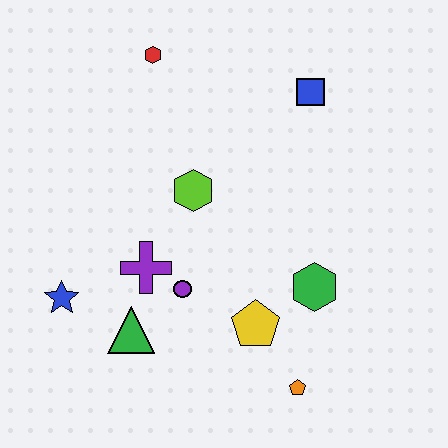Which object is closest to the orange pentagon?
The yellow pentagon is closest to the orange pentagon.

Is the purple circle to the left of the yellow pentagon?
Yes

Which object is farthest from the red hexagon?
The orange pentagon is farthest from the red hexagon.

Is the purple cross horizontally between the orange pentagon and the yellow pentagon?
No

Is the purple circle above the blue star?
Yes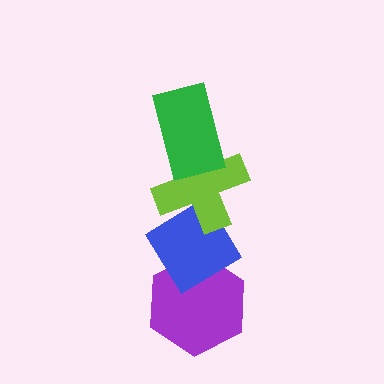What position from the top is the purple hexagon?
The purple hexagon is 4th from the top.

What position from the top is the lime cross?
The lime cross is 2nd from the top.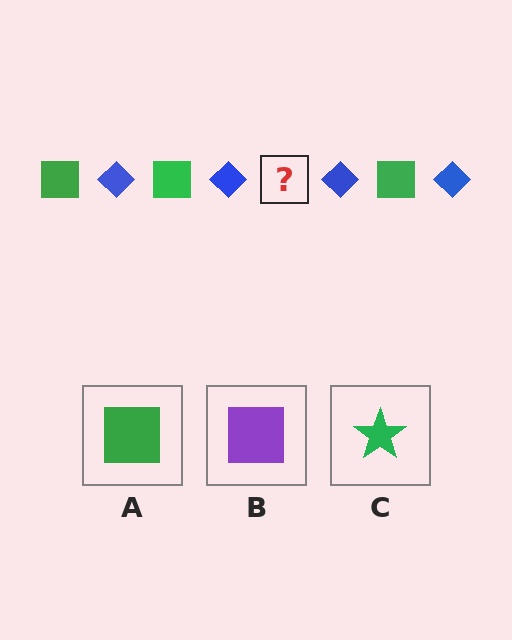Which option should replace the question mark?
Option A.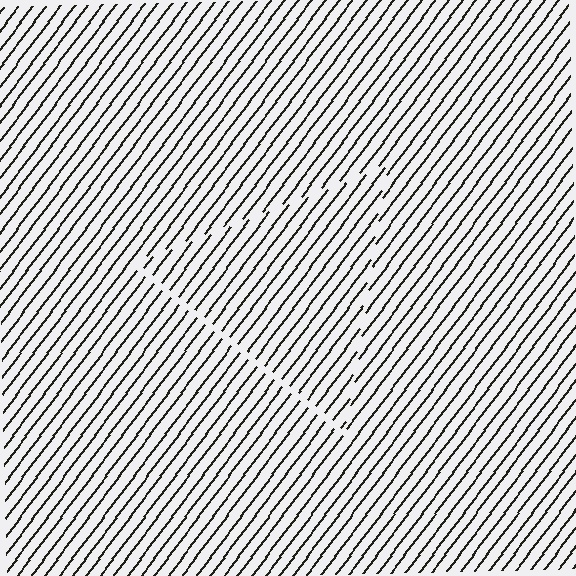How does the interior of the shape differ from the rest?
The interior of the shape contains the same grating, shifted by half a period — the contour is defined by the phase discontinuity where line-ends from the inner and outer gratings abut.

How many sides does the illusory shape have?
3 sides — the line-ends trace a triangle.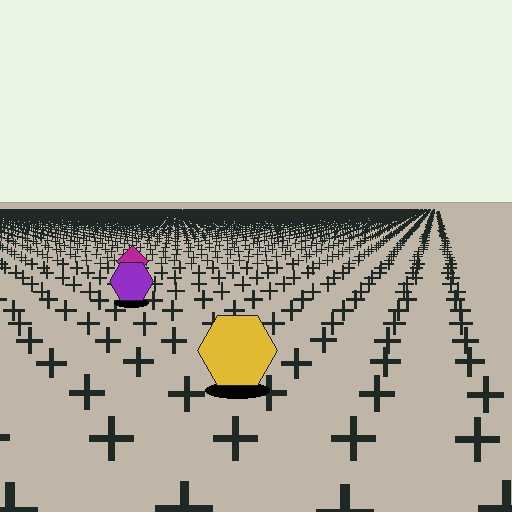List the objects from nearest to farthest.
From nearest to farthest: the yellow hexagon, the purple hexagon, the magenta diamond.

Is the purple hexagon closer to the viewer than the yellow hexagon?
No. The yellow hexagon is closer — you can tell from the texture gradient: the ground texture is coarser near it.